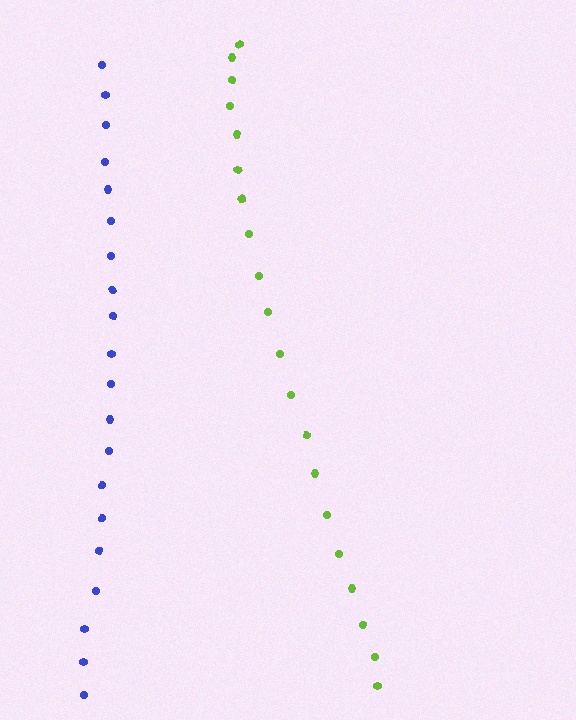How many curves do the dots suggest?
There are 2 distinct paths.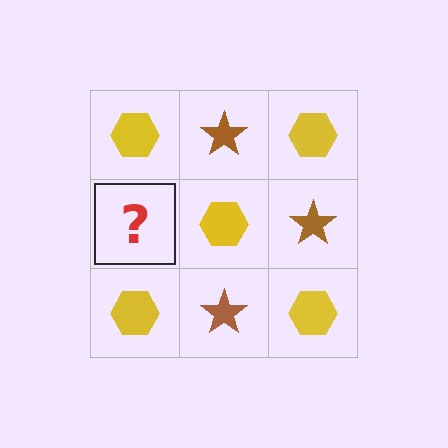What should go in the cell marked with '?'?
The missing cell should contain a brown star.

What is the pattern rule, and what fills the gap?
The rule is that it alternates yellow hexagon and brown star in a checkerboard pattern. The gap should be filled with a brown star.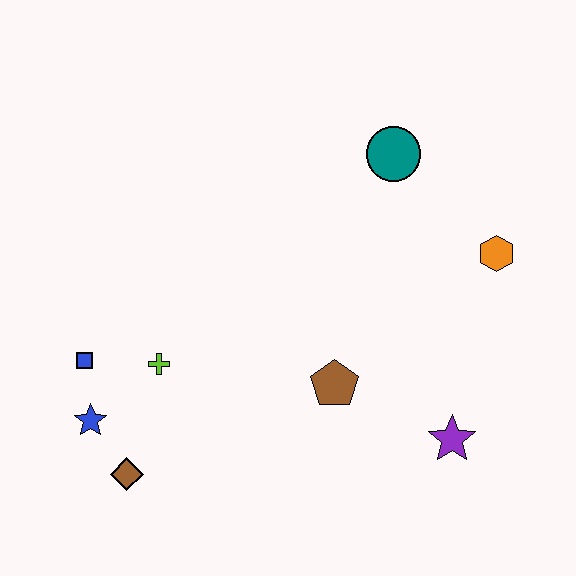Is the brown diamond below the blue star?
Yes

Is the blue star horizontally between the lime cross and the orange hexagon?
No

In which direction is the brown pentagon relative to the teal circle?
The brown pentagon is below the teal circle.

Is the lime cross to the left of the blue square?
No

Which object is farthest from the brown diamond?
The orange hexagon is farthest from the brown diamond.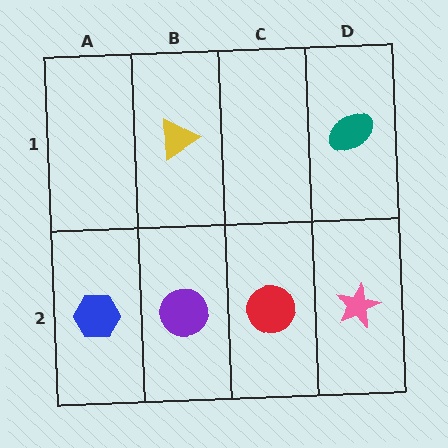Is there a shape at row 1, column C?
No, that cell is empty.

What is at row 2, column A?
A blue hexagon.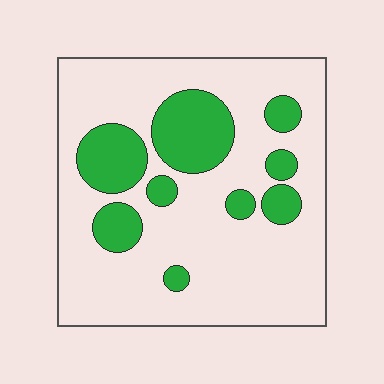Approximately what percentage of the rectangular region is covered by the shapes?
Approximately 25%.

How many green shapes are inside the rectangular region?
9.